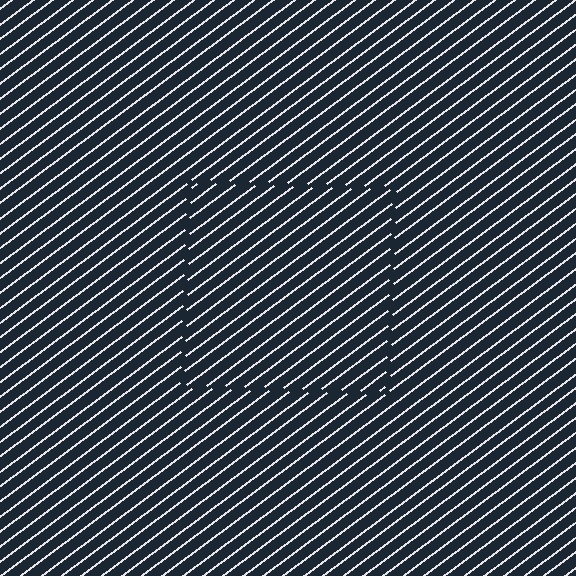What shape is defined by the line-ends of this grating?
An illusory square. The interior of the shape contains the same grating, shifted by half a period — the contour is defined by the phase discontinuity where line-ends from the inner and outer gratings abut.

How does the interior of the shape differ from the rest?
The interior of the shape contains the same grating, shifted by half a period — the contour is defined by the phase discontinuity where line-ends from the inner and outer gratings abut.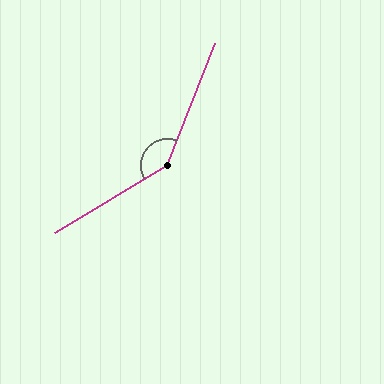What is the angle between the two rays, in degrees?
Approximately 142 degrees.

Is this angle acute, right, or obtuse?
It is obtuse.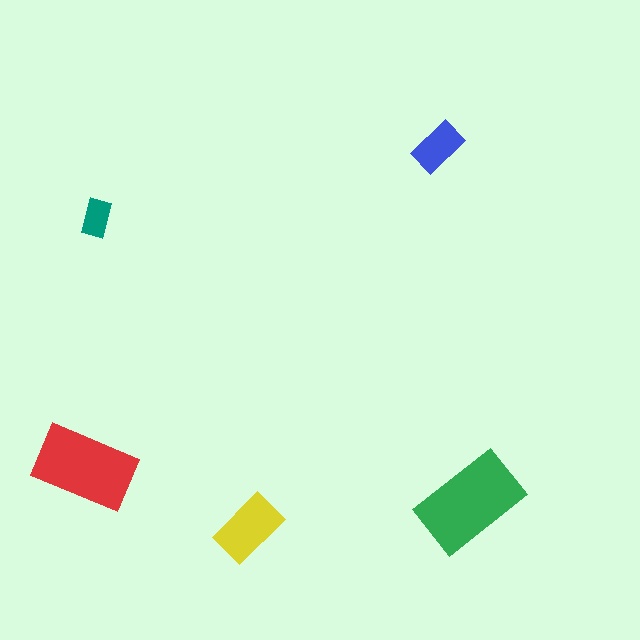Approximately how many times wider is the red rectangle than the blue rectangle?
About 2 times wider.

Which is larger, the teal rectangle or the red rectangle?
The red one.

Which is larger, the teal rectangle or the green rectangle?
The green one.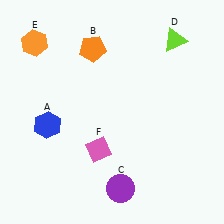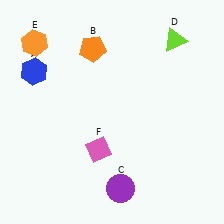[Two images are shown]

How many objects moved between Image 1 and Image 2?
1 object moved between the two images.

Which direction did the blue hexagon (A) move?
The blue hexagon (A) moved up.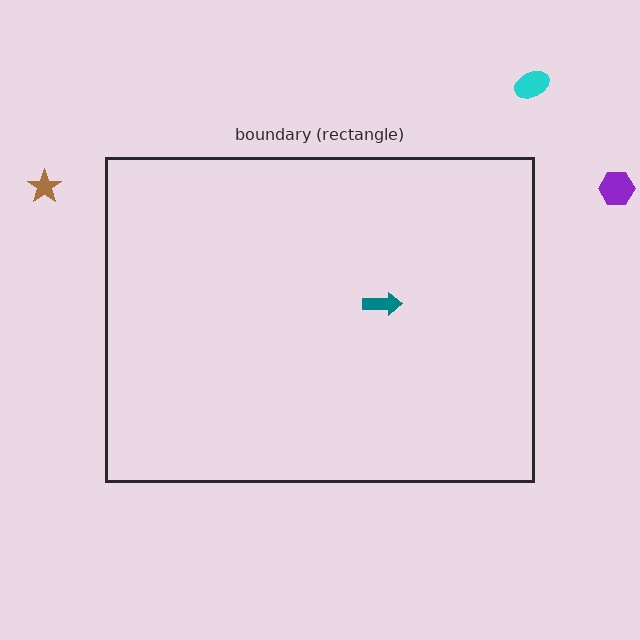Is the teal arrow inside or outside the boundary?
Inside.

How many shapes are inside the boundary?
1 inside, 3 outside.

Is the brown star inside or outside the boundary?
Outside.